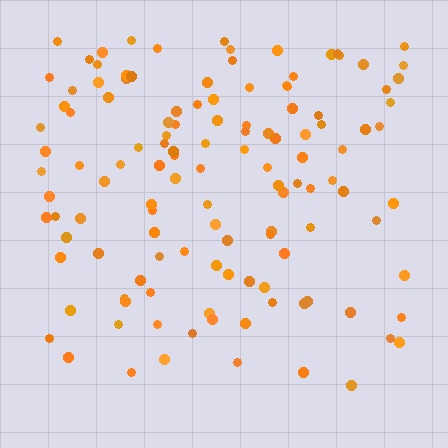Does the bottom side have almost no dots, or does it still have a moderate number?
Still a moderate number, just noticeably fewer than the top.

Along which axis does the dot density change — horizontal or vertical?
Vertical.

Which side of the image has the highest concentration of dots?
The top.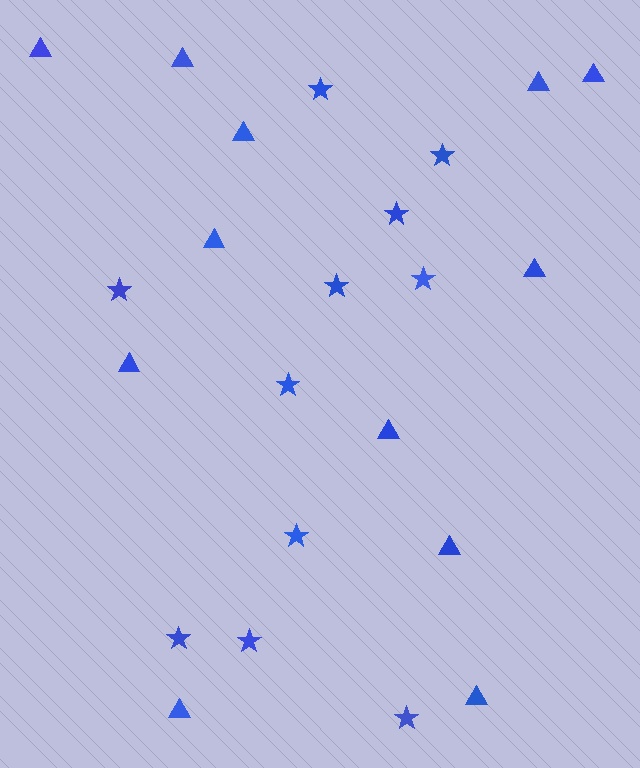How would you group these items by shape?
There are 2 groups: one group of triangles (12) and one group of stars (11).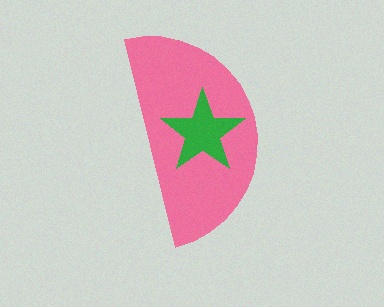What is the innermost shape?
The green star.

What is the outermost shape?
The pink semicircle.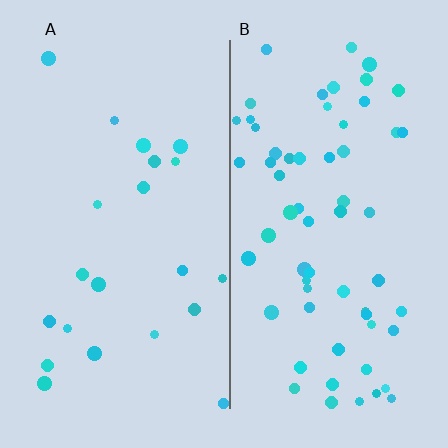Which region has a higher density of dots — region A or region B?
B (the right).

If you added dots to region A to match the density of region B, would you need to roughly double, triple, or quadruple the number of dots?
Approximately triple.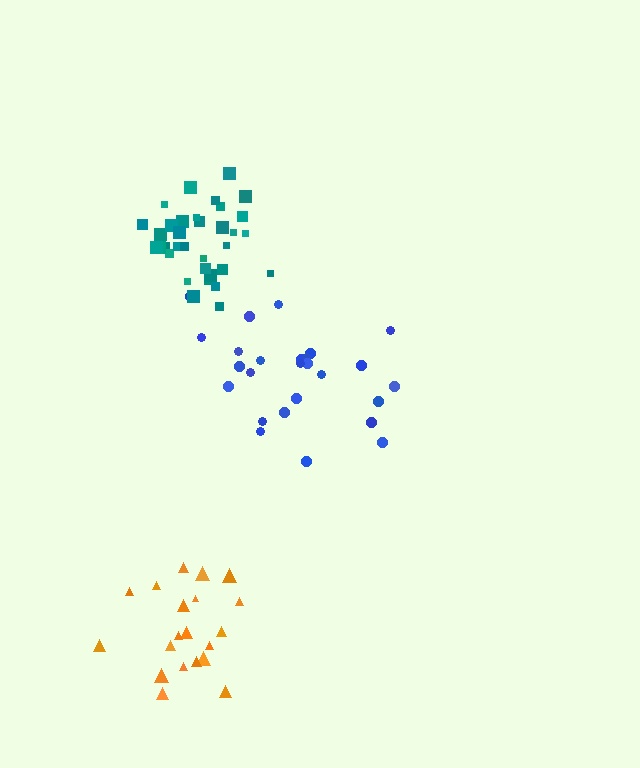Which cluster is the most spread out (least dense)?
Blue.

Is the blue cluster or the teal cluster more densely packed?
Teal.